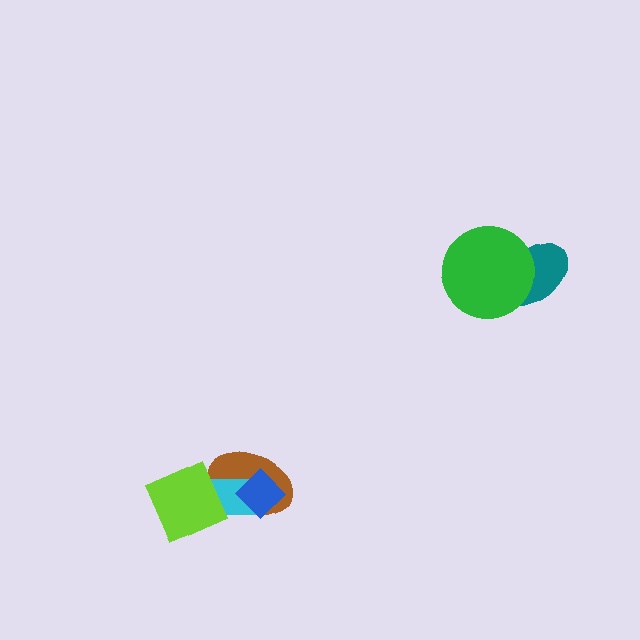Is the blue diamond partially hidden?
No, no other shape covers it.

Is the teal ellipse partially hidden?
Yes, it is partially covered by another shape.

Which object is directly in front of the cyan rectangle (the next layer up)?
The blue diamond is directly in front of the cyan rectangle.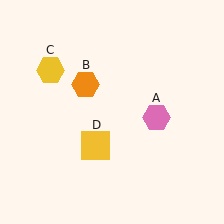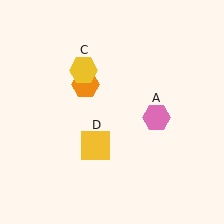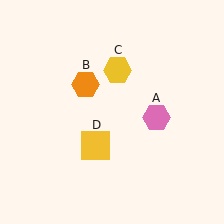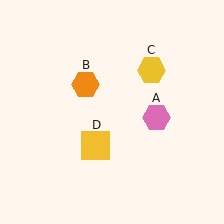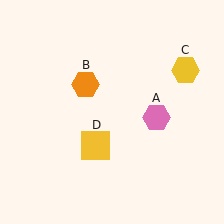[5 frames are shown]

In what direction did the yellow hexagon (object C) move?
The yellow hexagon (object C) moved right.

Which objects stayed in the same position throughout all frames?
Pink hexagon (object A) and orange hexagon (object B) and yellow square (object D) remained stationary.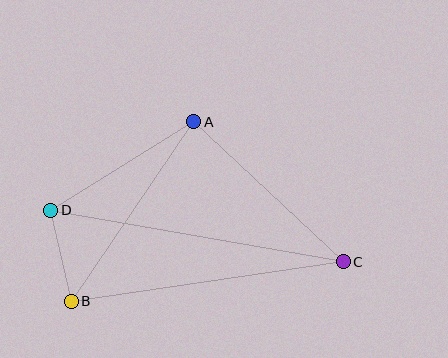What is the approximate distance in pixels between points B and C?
The distance between B and C is approximately 275 pixels.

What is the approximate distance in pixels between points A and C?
The distance between A and C is approximately 205 pixels.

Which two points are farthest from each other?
Points C and D are farthest from each other.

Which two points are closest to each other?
Points B and D are closest to each other.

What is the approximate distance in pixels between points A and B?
The distance between A and B is approximately 217 pixels.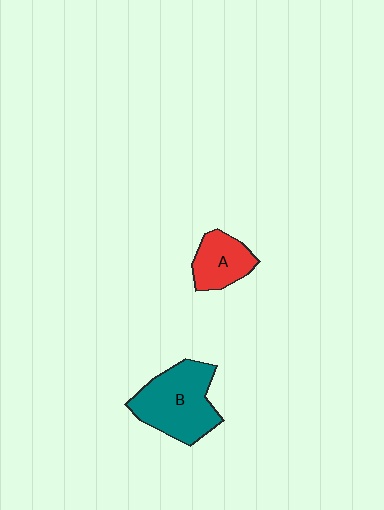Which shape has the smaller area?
Shape A (red).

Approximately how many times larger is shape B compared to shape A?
Approximately 1.8 times.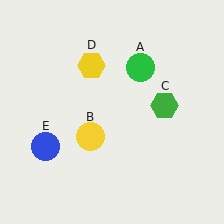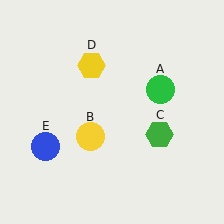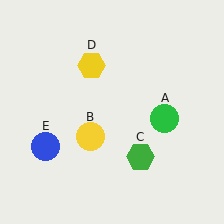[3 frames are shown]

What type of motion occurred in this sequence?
The green circle (object A), green hexagon (object C) rotated clockwise around the center of the scene.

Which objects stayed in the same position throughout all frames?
Yellow circle (object B) and yellow hexagon (object D) and blue circle (object E) remained stationary.